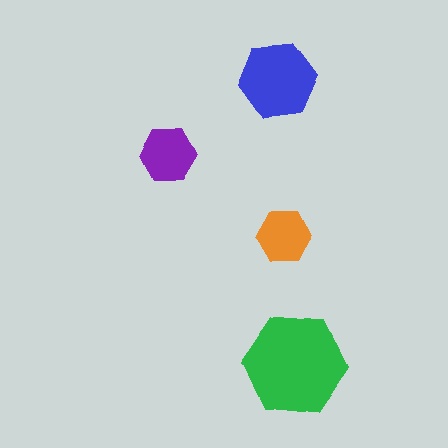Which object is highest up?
The blue hexagon is topmost.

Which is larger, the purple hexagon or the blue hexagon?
The blue one.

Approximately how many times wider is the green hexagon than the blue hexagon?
About 1.5 times wider.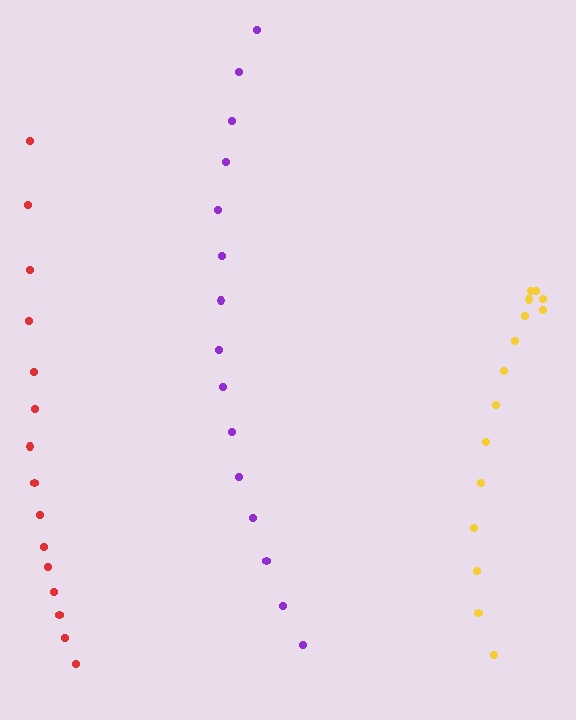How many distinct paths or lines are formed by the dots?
There are 3 distinct paths.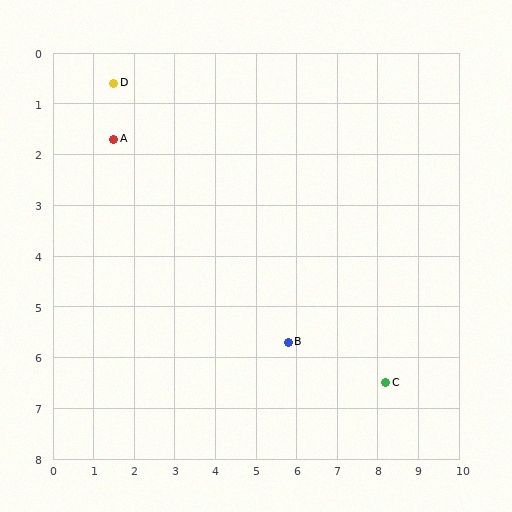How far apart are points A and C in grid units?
Points A and C are about 8.2 grid units apart.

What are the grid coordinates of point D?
Point D is at approximately (1.5, 0.6).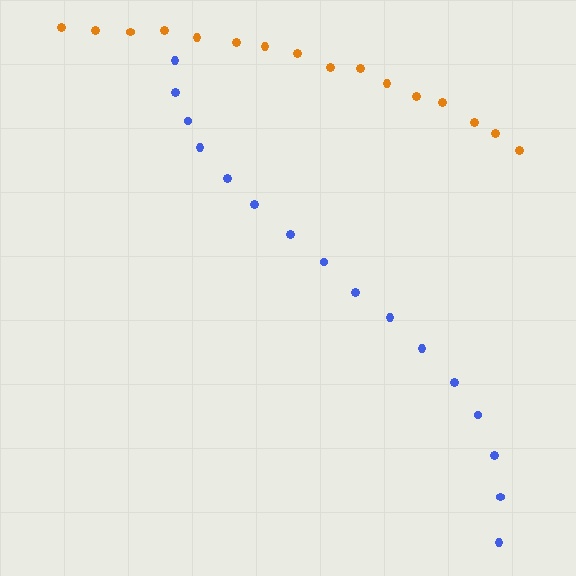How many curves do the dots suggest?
There are 2 distinct paths.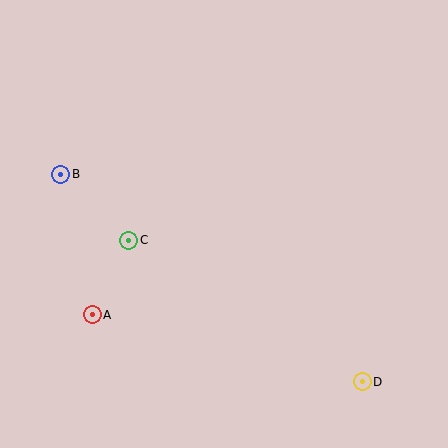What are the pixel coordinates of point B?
Point B is at (61, 174).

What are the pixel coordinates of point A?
Point A is at (92, 315).